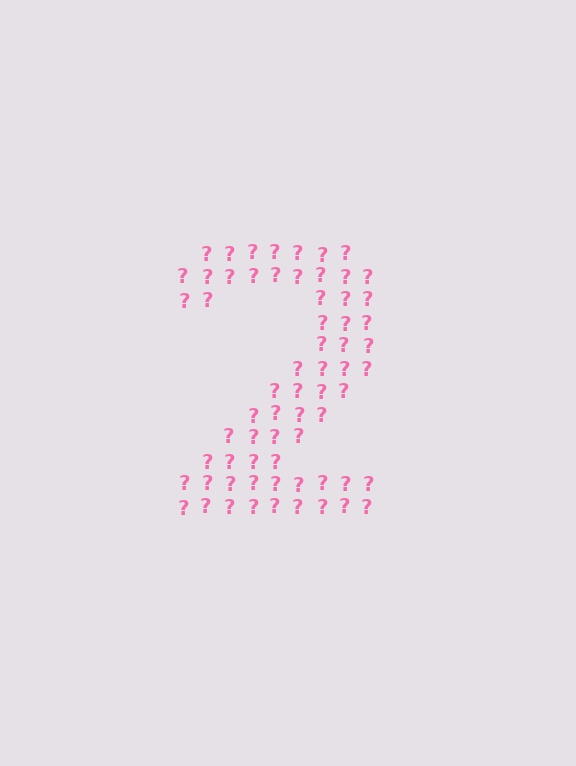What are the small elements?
The small elements are question marks.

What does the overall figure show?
The overall figure shows the digit 2.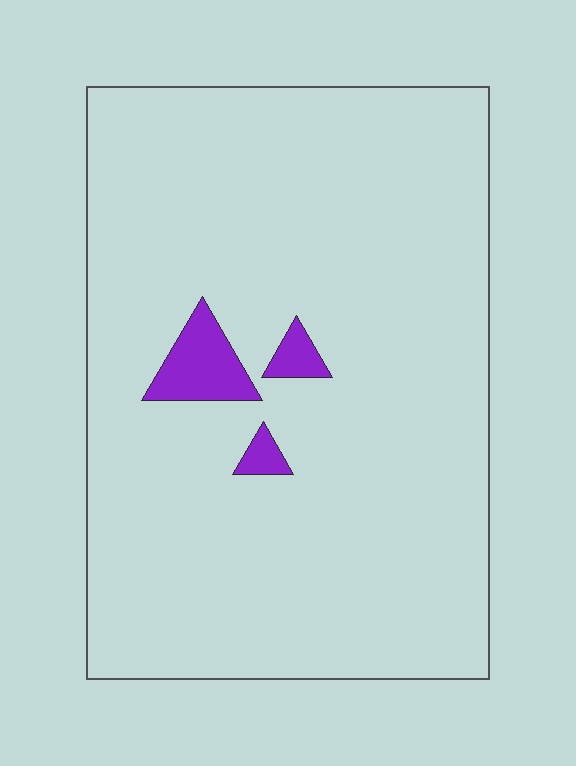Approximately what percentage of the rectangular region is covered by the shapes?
Approximately 5%.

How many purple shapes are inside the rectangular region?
3.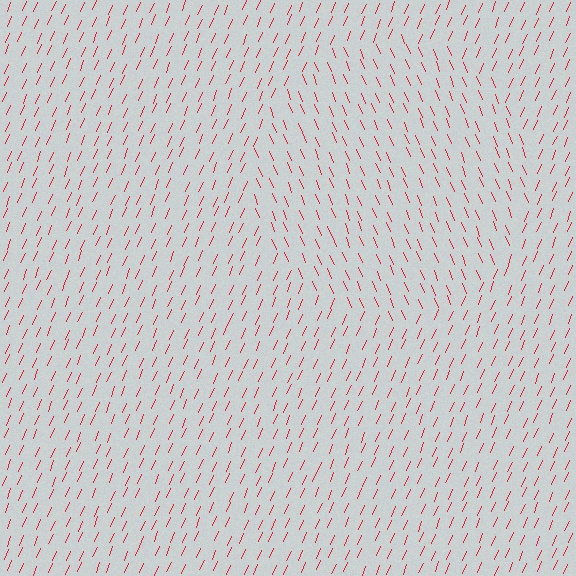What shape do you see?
I see a circle.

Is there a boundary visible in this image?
Yes, there is a texture boundary formed by a change in line orientation.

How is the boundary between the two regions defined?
The boundary is defined purely by a change in line orientation (approximately 45 degrees difference). All lines are the same color and thickness.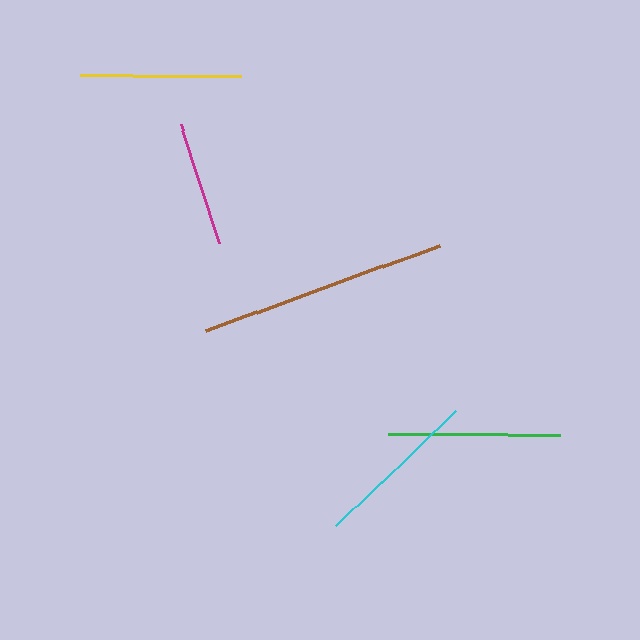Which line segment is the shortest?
The magenta line is the shortest at approximately 125 pixels.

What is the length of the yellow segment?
The yellow segment is approximately 161 pixels long.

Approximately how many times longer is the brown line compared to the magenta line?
The brown line is approximately 2.0 times the length of the magenta line.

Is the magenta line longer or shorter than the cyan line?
The cyan line is longer than the magenta line.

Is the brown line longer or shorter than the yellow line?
The brown line is longer than the yellow line.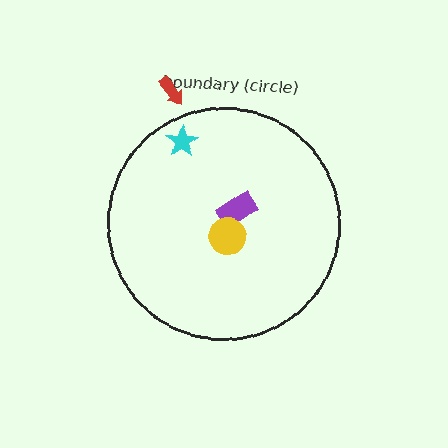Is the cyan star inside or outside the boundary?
Inside.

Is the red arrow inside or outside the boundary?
Outside.